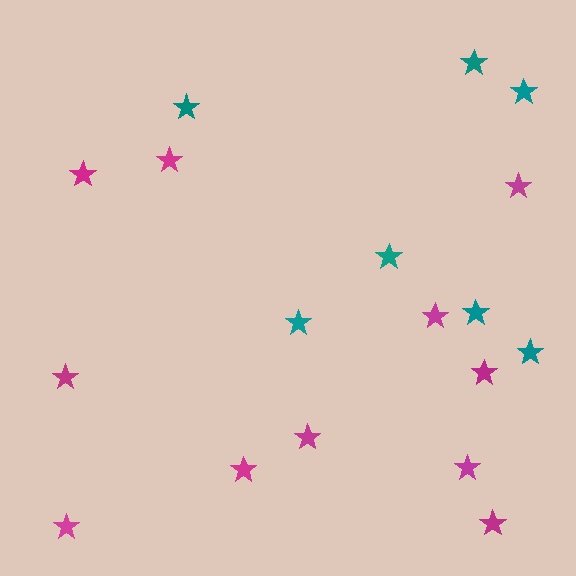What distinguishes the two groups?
There are 2 groups: one group of magenta stars (11) and one group of teal stars (7).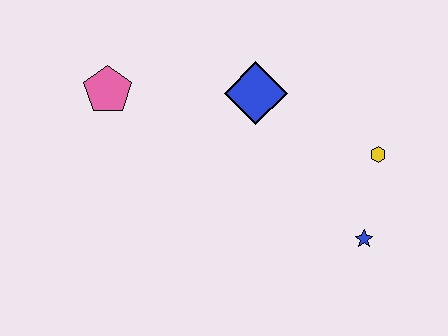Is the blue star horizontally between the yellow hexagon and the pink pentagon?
Yes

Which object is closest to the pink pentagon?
The blue diamond is closest to the pink pentagon.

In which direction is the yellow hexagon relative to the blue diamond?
The yellow hexagon is to the right of the blue diamond.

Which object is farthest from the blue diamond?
The blue star is farthest from the blue diamond.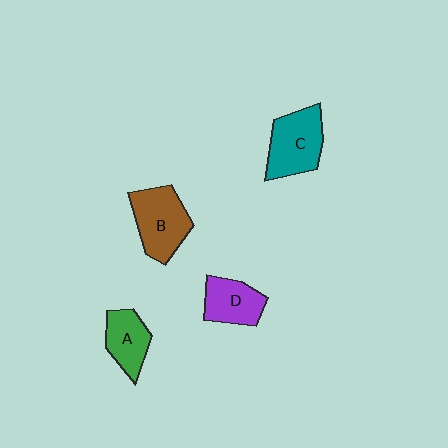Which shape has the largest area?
Shape B (brown).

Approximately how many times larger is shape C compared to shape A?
Approximately 1.4 times.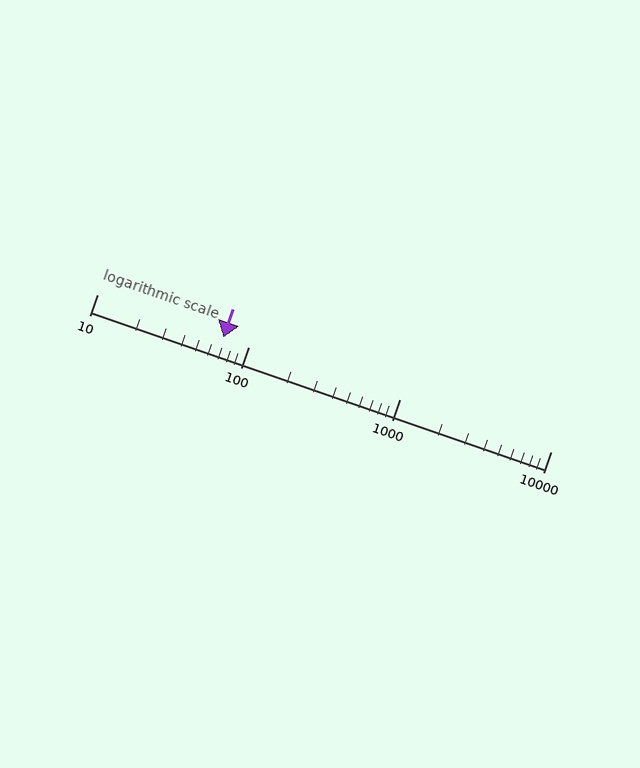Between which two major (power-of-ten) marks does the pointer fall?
The pointer is between 10 and 100.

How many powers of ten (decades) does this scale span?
The scale spans 3 decades, from 10 to 10000.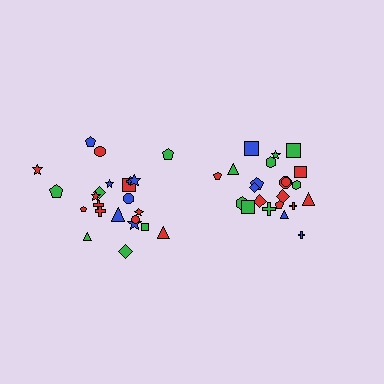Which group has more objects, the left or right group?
The left group.